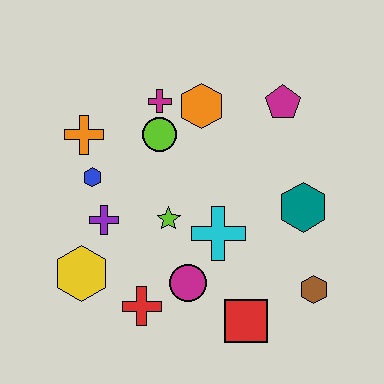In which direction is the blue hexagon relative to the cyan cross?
The blue hexagon is to the left of the cyan cross.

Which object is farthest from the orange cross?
The brown hexagon is farthest from the orange cross.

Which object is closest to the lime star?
The cyan cross is closest to the lime star.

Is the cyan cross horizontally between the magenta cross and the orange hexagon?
No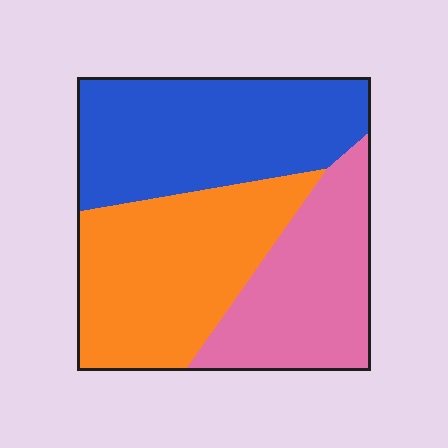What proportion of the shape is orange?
Orange covers about 35% of the shape.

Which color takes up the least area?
Pink, at roughly 30%.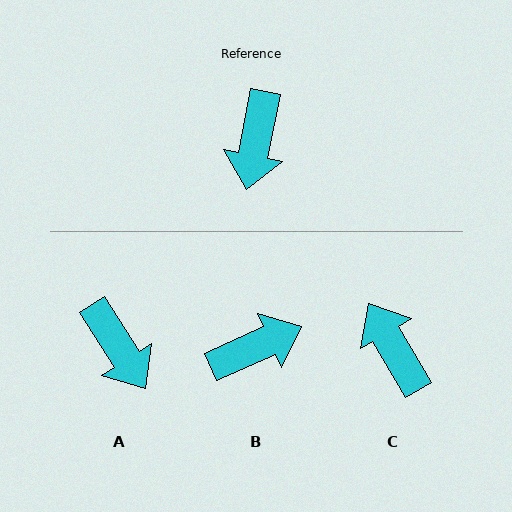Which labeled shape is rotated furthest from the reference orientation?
C, about 139 degrees away.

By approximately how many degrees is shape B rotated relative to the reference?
Approximately 125 degrees counter-clockwise.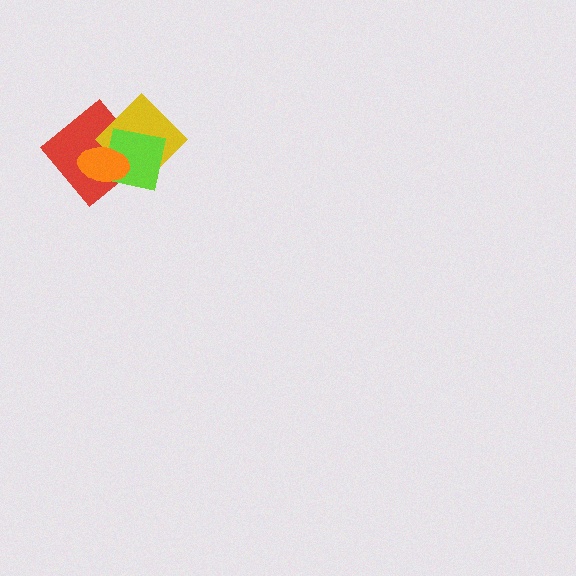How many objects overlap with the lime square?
3 objects overlap with the lime square.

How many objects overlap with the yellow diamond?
3 objects overlap with the yellow diamond.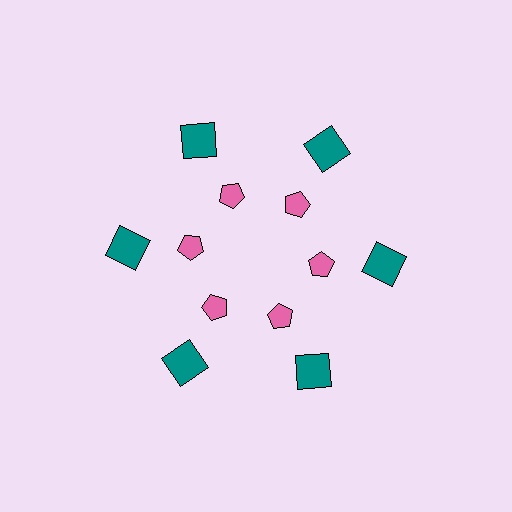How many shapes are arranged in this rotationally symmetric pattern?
There are 12 shapes, arranged in 6 groups of 2.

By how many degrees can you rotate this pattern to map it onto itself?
The pattern maps onto itself every 60 degrees of rotation.